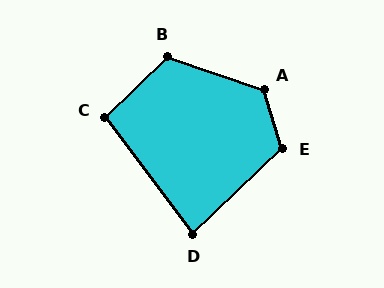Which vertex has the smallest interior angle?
D, at approximately 83 degrees.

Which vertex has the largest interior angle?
A, at approximately 126 degrees.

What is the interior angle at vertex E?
Approximately 117 degrees (obtuse).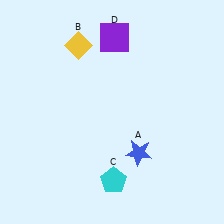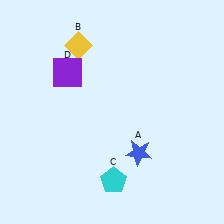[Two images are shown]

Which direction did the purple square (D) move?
The purple square (D) moved left.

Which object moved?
The purple square (D) moved left.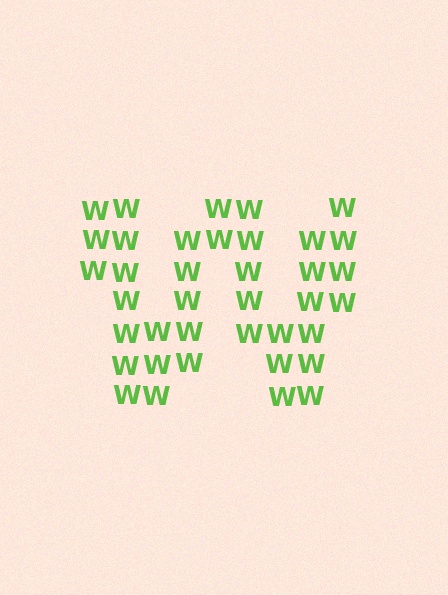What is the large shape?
The large shape is the letter W.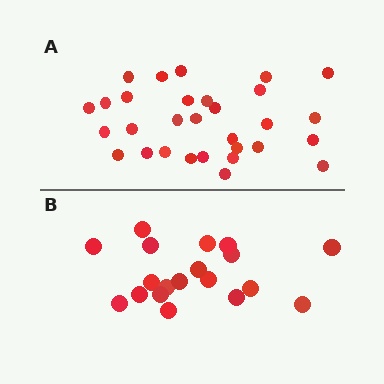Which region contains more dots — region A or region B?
Region A (the top region) has more dots.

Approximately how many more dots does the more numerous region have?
Region A has roughly 12 or so more dots than region B.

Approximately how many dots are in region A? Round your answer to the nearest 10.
About 30 dots.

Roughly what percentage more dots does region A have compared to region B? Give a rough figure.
About 60% more.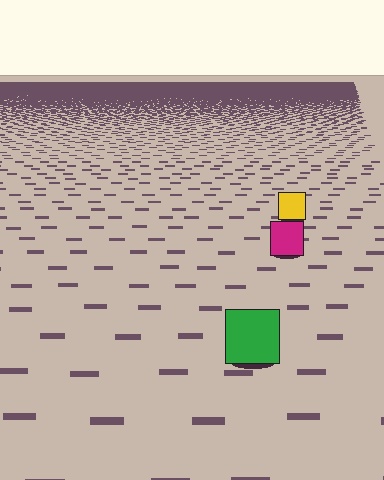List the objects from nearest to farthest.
From nearest to farthest: the green square, the magenta square, the yellow square.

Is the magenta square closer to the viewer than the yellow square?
Yes. The magenta square is closer — you can tell from the texture gradient: the ground texture is coarser near it.